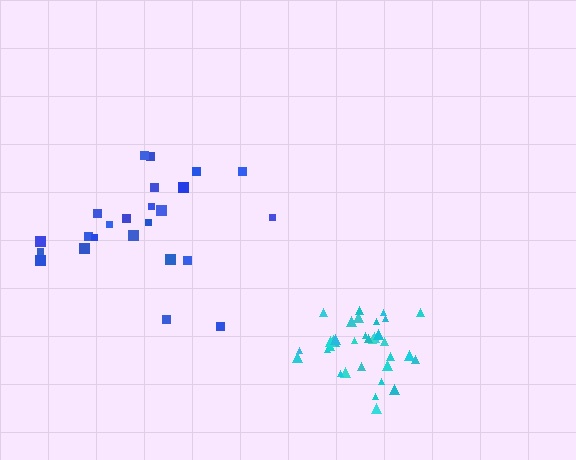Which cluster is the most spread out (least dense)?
Blue.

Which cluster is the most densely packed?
Cyan.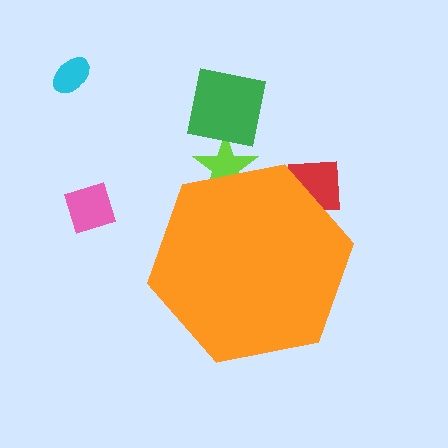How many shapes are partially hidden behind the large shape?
2 shapes are partially hidden.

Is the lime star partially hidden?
Yes, the lime star is partially hidden behind the orange hexagon.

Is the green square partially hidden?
No, the green square is fully visible.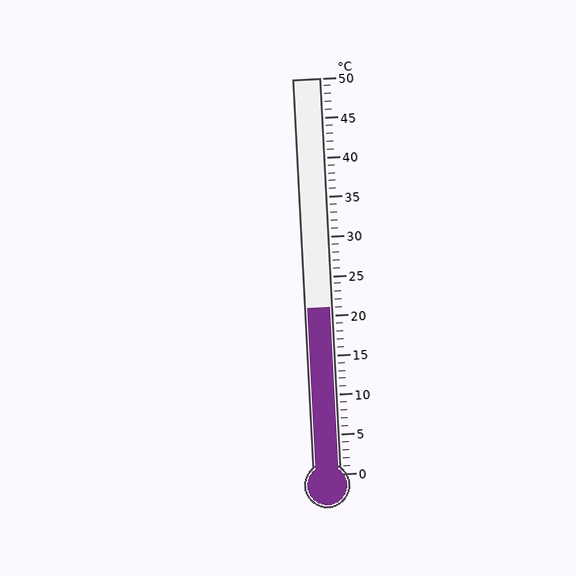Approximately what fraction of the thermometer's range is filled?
The thermometer is filled to approximately 40% of its range.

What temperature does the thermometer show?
The thermometer shows approximately 21°C.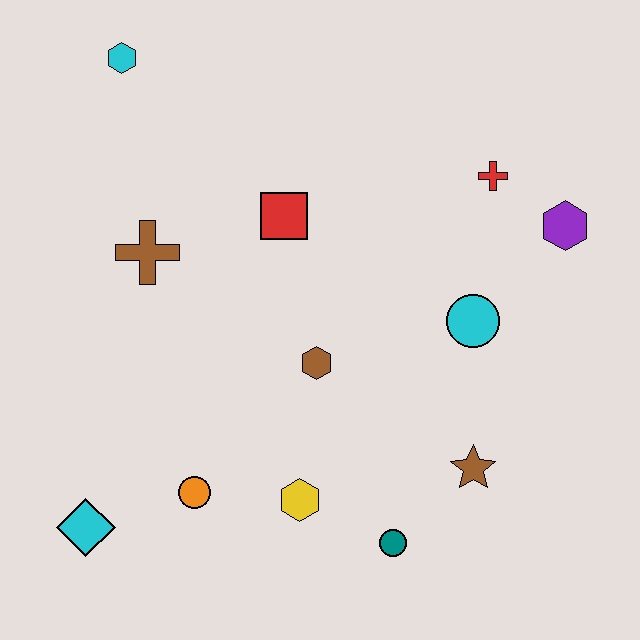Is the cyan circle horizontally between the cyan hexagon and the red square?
No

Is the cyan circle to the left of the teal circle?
No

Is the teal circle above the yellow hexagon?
No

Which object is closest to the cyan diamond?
The orange circle is closest to the cyan diamond.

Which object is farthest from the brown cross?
The purple hexagon is farthest from the brown cross.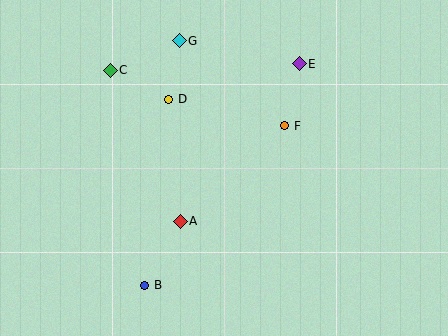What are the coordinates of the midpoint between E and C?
The midpoint between E and C is at (205, 67).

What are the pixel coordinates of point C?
Point C is at (110, 70).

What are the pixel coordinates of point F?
Point F is at (285, 126).